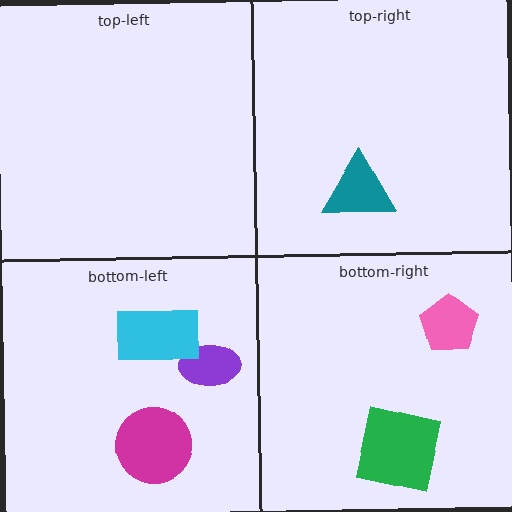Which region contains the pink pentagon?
The bottom-right region.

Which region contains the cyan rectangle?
The bottom-left region.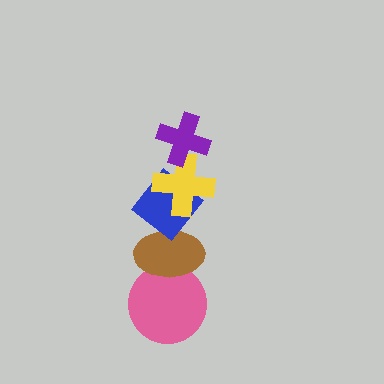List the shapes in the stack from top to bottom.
From top to bottom: the purple cross, the yellow cross, the blue diamond, the brown ellipse, the pink circle.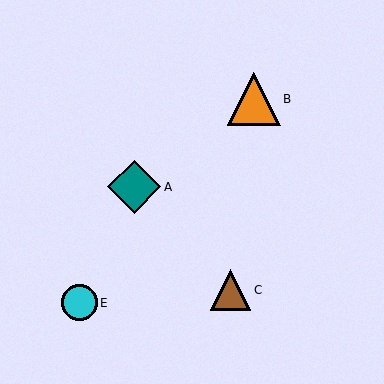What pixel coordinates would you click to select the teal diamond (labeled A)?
Click at (134, 187) to select the teal diamond A.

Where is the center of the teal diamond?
The center of the teal diamond is at (134, 187).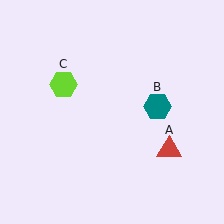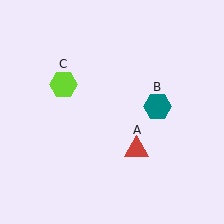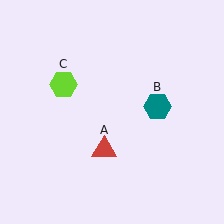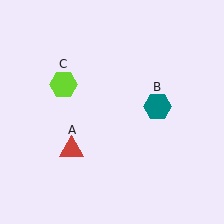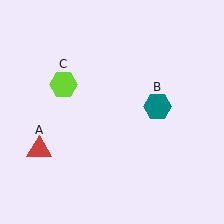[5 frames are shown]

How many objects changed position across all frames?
1 object changed position: red triangle (object A).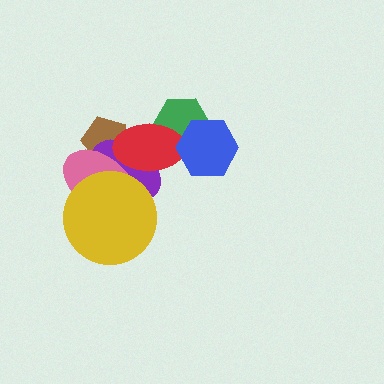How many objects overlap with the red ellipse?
5 objects overlap with the red ellipse.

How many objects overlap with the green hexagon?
2 objects overlap with the green hexagon.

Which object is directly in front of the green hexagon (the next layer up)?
The red ellipse is directly in front of the green hexagon.